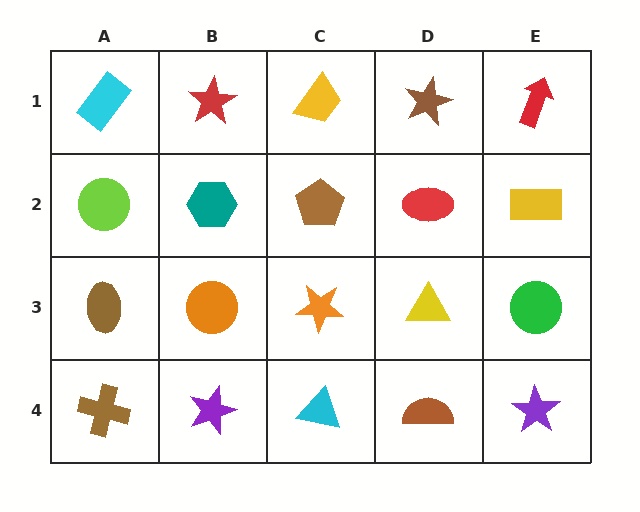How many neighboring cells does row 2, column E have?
3.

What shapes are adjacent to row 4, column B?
An orange circle (row 3, column B), a brown cross (row 4, column A), a cyan triangle (row 4, column C).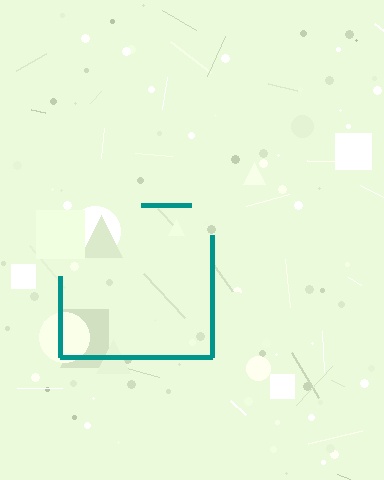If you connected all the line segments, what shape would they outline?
They would outline a square.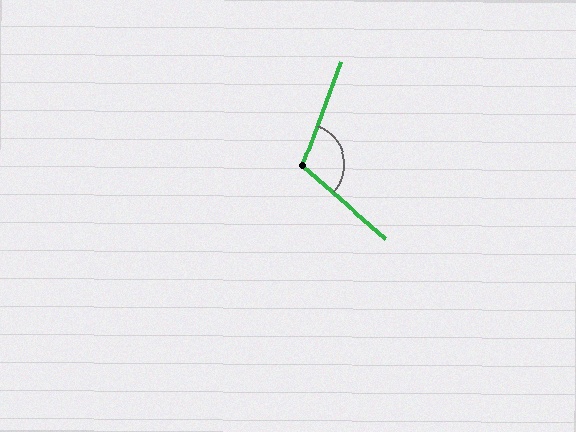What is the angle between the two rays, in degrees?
Approximately 111 degrees.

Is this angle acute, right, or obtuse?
It is obtuse.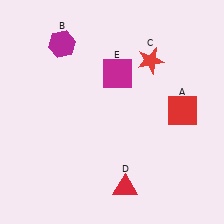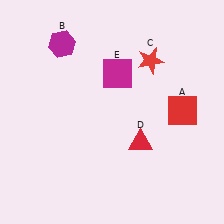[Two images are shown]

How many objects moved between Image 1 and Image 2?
1 object moved between the two images.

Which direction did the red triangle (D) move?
The red triangle (D) moved up.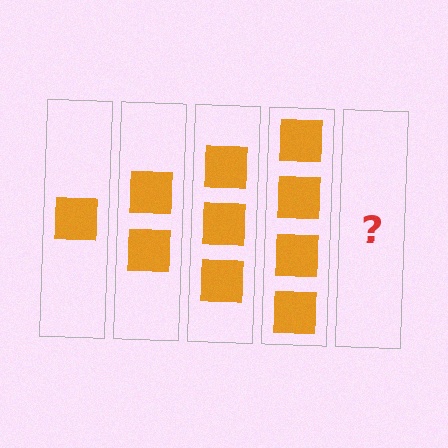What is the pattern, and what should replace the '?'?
The pattern is that each step adds one more square. The '?' should be 5 squares.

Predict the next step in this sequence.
The next step is 5 squares.